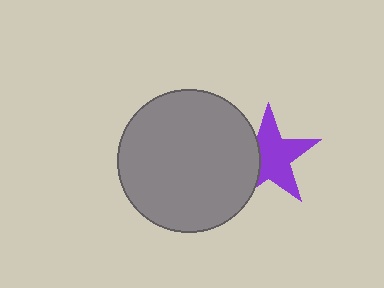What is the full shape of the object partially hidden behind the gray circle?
The partially hidden object is a purple star.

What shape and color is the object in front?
The object in front is a gray circle.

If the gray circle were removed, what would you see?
You would see the complete purple star.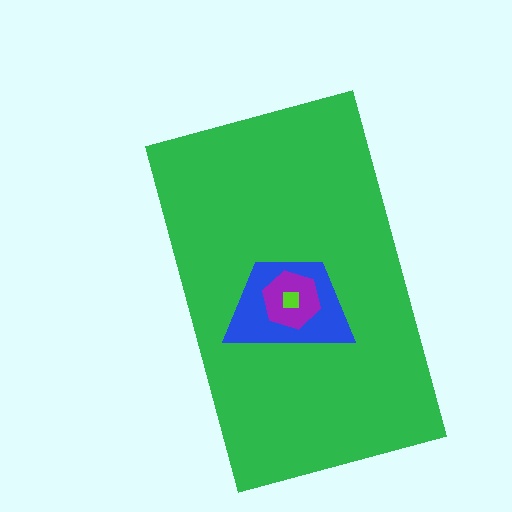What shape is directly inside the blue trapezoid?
The purple hexagon.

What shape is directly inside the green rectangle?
The blue trapezoid.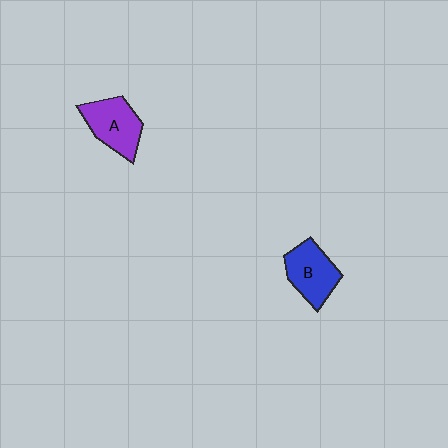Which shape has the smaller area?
Shape B (blue).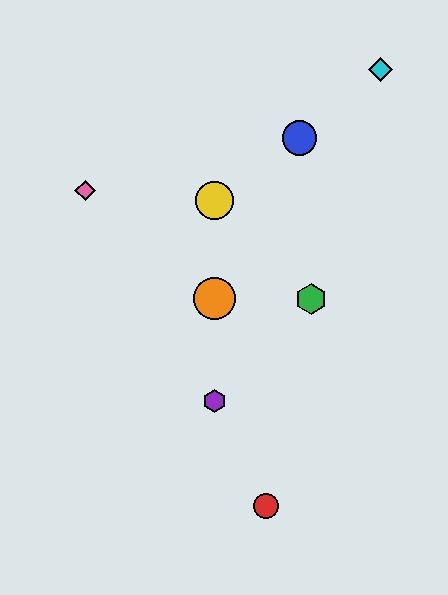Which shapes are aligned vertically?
The yellow circle, the purple hexagon, the orange circle are aligned vertically.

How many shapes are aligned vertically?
3 shapes (the yellow circle, the purple hexagon, the orange circle) are aligned vertically.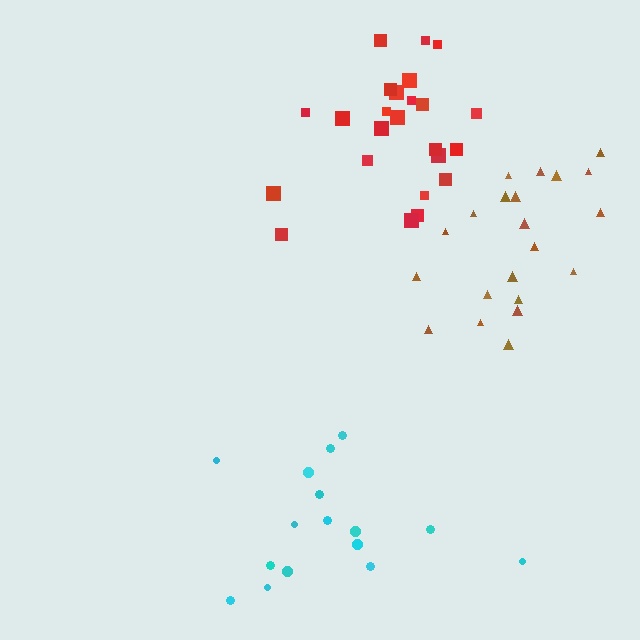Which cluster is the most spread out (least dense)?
Cyan.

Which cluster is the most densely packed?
Brown.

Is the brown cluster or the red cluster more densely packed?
Brown.